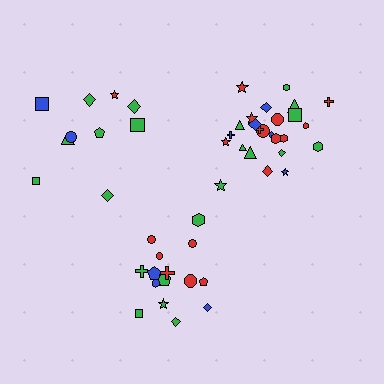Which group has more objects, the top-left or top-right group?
The top-right group.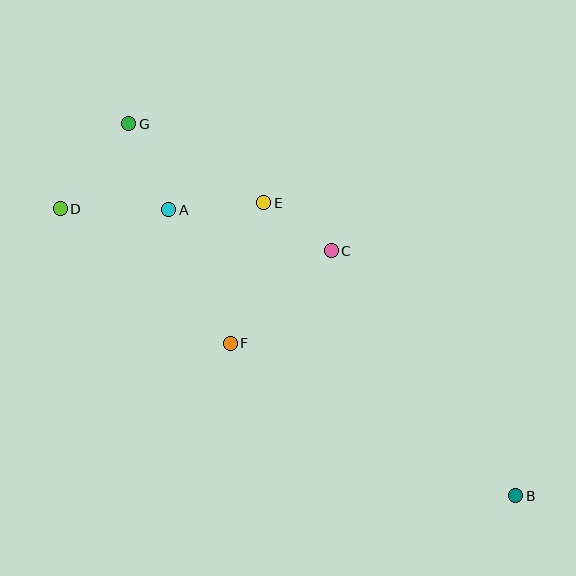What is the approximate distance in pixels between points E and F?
The distance between E and F is approximately 145 pixels.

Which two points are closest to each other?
Points C and E are closest to each other.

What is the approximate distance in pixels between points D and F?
The distance between D and F is approximately 217 pixels.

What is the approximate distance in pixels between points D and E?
The distance between D and E is approximately 203 pixels.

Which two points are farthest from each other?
Points B and D are farthest from each other.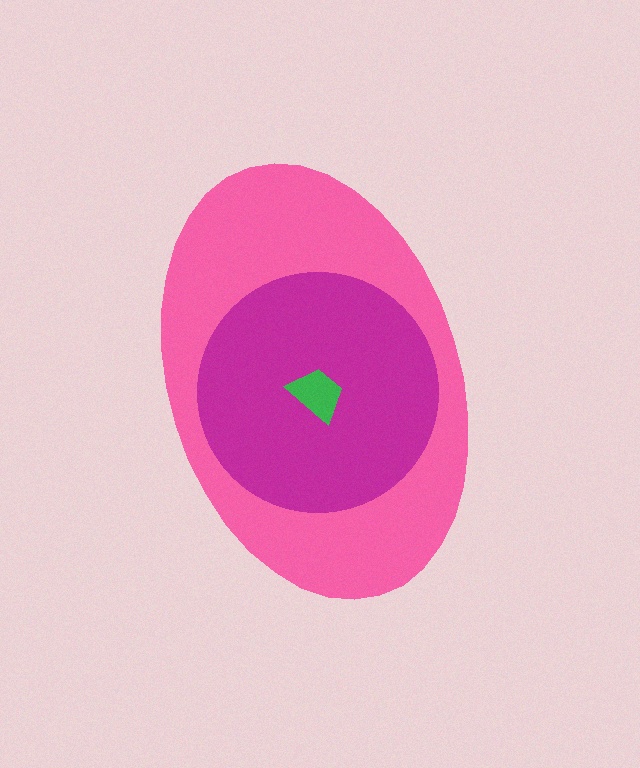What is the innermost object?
The green trapezoid.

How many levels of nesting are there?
3.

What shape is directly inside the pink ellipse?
The magenta circle.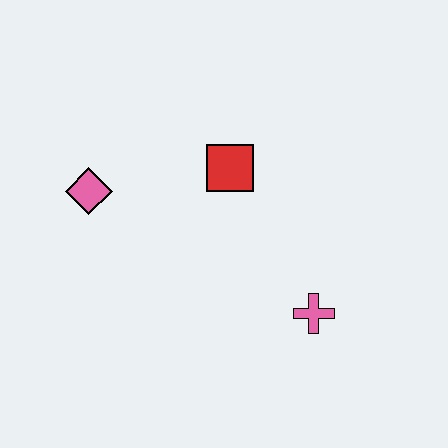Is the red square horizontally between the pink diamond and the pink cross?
Yes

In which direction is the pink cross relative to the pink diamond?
The pink cross is to the right of the pink diamond.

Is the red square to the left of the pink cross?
Yes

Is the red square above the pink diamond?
Yes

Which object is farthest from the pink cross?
The pink diamond is farthest from the pink cross.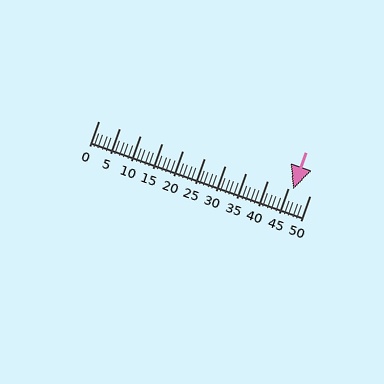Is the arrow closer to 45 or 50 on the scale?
The arrow is closer to 45.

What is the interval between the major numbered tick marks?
The major tick marks are spaced 5 units apart.